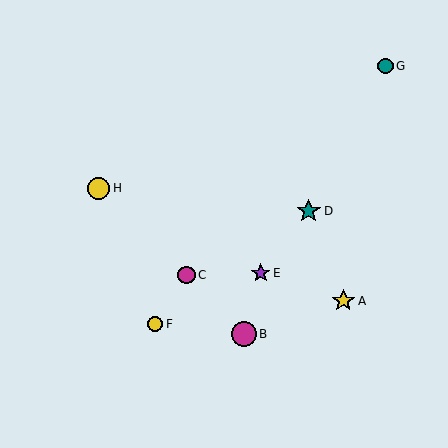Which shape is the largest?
The magenta circle (labeled B) is the largest.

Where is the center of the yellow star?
The center of the yellow star is at (343, 301).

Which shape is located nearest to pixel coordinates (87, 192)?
The yellow circle (labeled H) at (99, 188) is nearest to that location.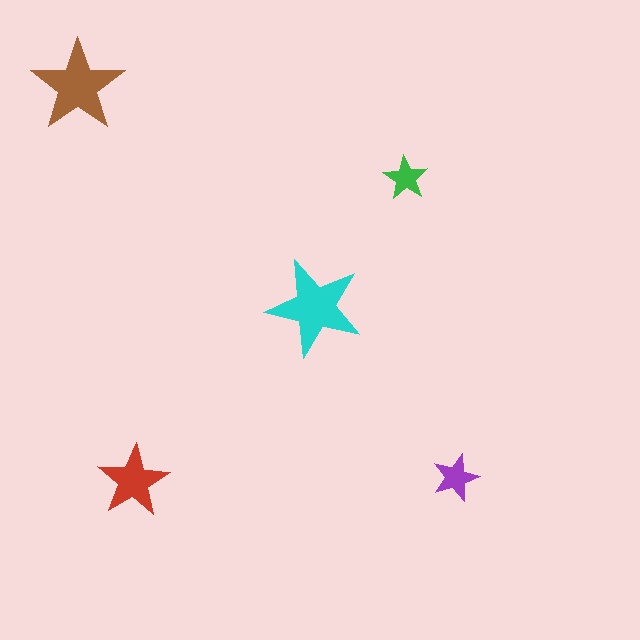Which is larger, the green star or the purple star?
The purple one.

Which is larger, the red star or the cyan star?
The cyan one.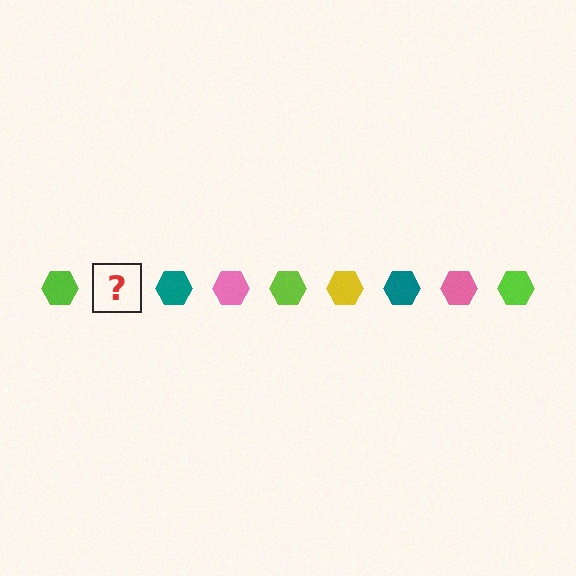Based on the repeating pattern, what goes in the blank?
The blank should be a yellow hexagon.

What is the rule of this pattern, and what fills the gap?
The rule is that the pattern cycles through lime, yellow, teal, pink hexagons. The gap should be filled with a yellow hexagon.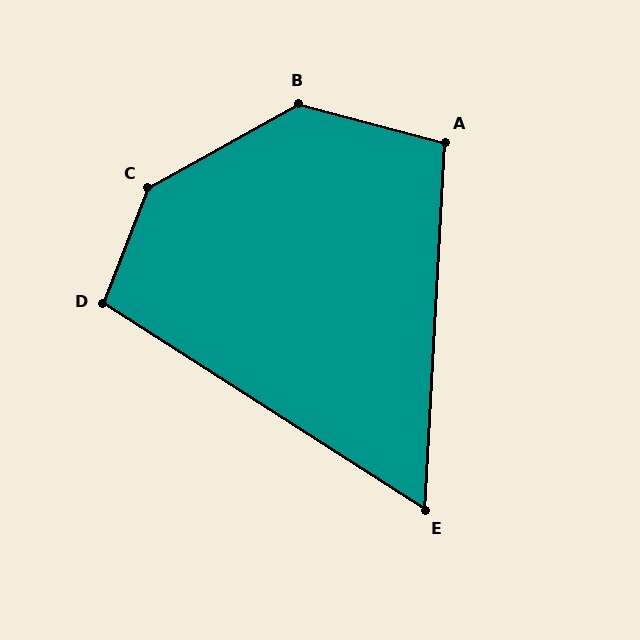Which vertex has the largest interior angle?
C, at approximately 140 degrees.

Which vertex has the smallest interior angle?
E, at approximately 61 degrees.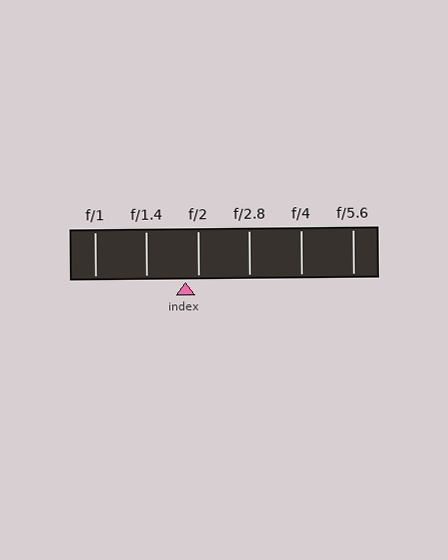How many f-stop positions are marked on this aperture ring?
There are 6 f-stop positions marked.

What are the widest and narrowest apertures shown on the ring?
The widest aperture shown is f/1 and the narrowest is f/5.6.